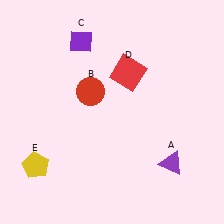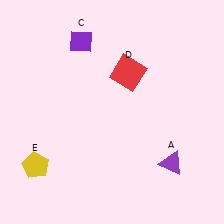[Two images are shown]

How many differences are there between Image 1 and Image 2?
There is 1 difference between the two images.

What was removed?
The red circle (B) was removed in Image 2.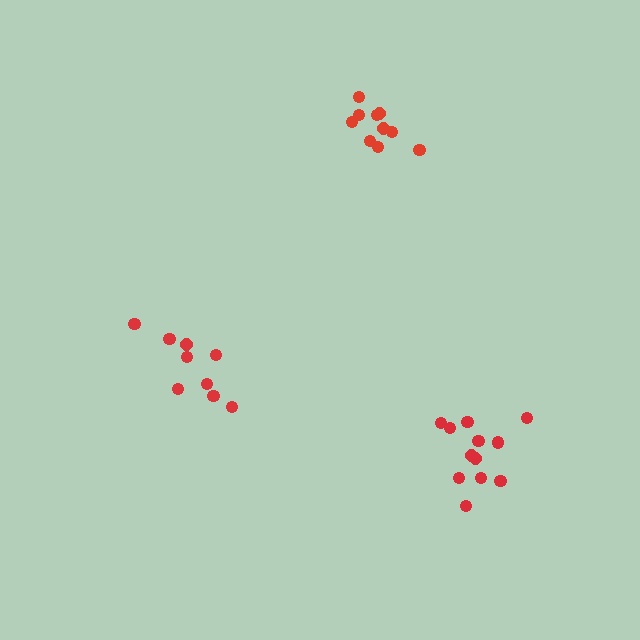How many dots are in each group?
Group 1: 9 dots, Group 2: 12 dots, Group 3: 10 dots (31 total).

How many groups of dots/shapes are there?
There are 3 groups.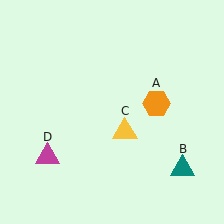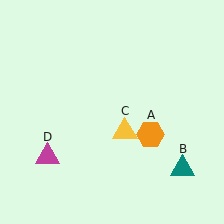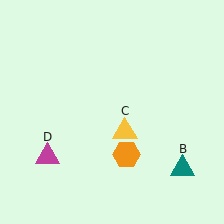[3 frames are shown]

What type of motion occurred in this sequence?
The orange hexagon (object A) rotated clockwise around the center of the scene.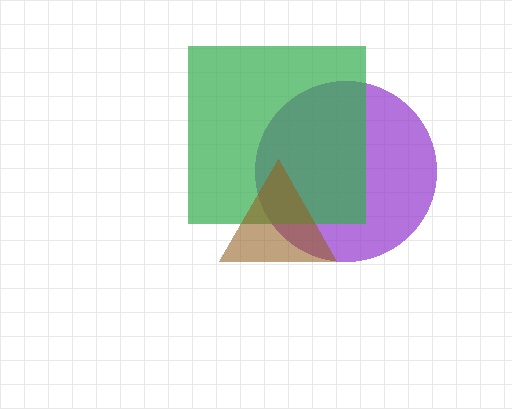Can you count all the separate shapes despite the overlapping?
Yes, there are 3 separate shapes.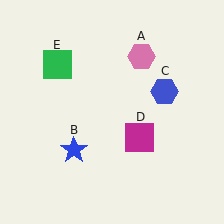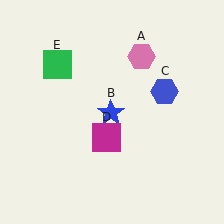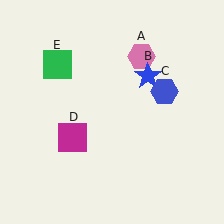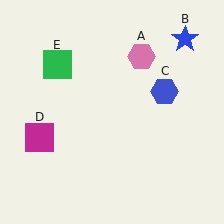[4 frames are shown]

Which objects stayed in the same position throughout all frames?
Pink hexagon (object A) and blue hexagon (object C) and green square (object E) remained stationary.